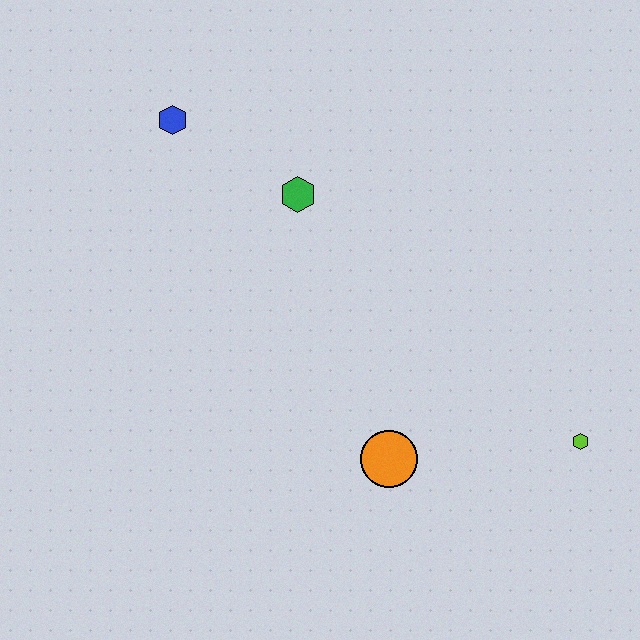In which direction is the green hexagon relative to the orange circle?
The green hexagon is above the orange circle.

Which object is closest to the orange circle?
The lime hexagon is closest to the orange circle.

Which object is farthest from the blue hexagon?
The lime hexagon is farthest from the blue hexagon.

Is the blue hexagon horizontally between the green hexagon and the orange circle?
No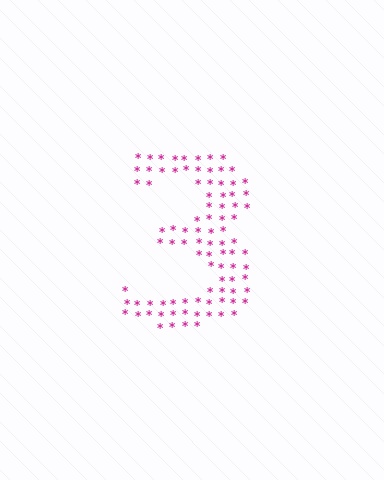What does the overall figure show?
The overall figure shows the digit 3.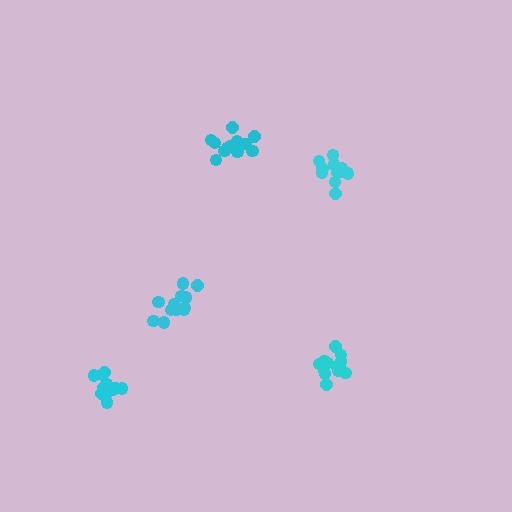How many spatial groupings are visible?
There are 5 spatial groupings.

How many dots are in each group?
Group 1: 12 dots, Group 2: 13 dots, Group 3: 14 dots, Group 4: 14 dots, Group 5: 11 dots (64 total).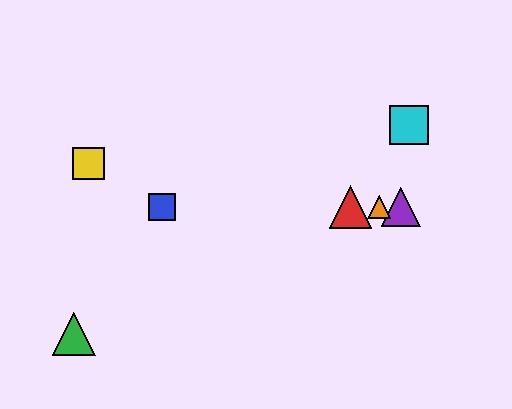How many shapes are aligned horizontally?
4 shapes (the red triangle, the blue square, the purple triangle, the orange triangle) are aligned horizontally.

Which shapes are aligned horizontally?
The red triangle, the blue square, the purple triangle, the orange triangle are aligned horizontally.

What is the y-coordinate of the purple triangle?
The purple triangle is at y≈207.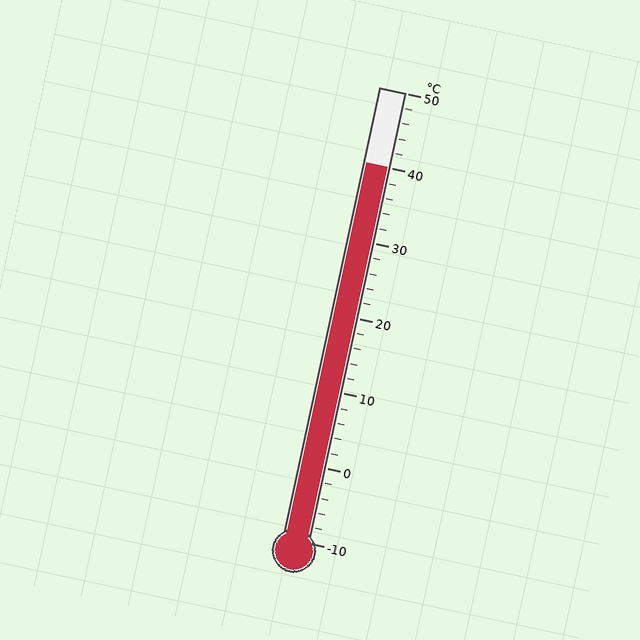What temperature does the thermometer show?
The thermometer shows approximately 40°C.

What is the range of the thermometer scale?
The thermometer scale ranges from -10°C to 50°C.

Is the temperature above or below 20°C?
The temperature is above 20°C.